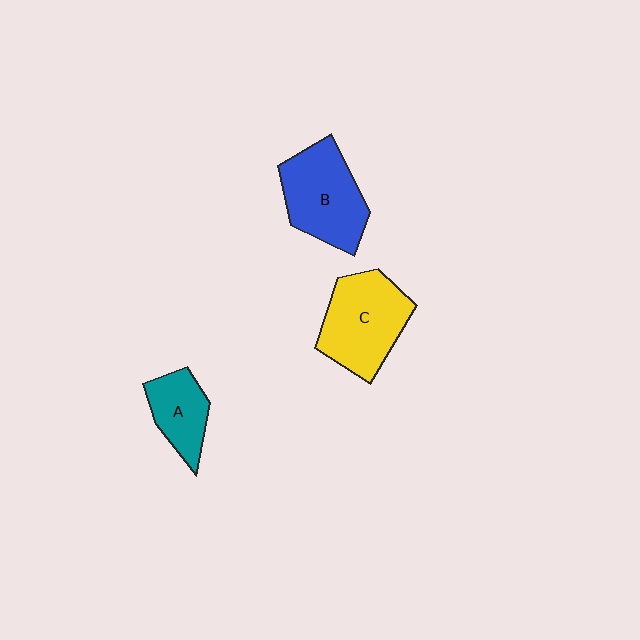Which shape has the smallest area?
Shape A (teal).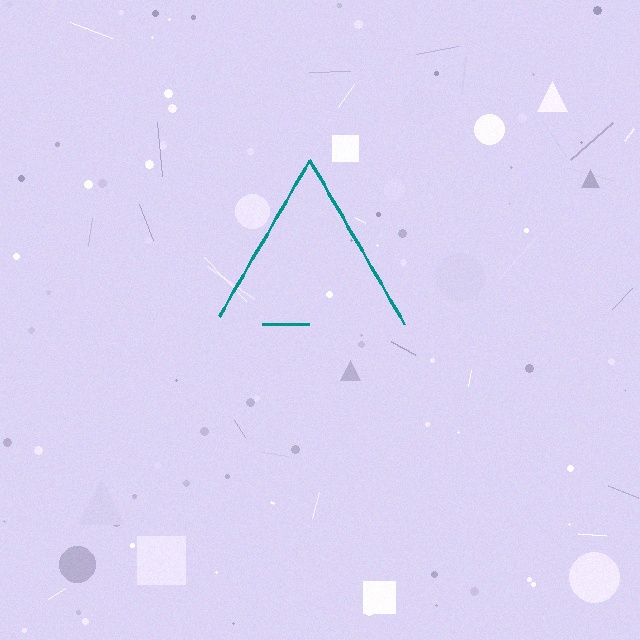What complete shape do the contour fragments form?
The contour fragments form a triangle.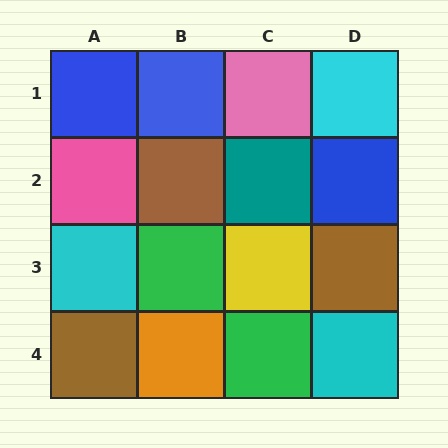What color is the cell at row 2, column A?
Pink.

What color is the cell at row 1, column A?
Blue.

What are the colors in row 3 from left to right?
Cyan, green, yellow, brown.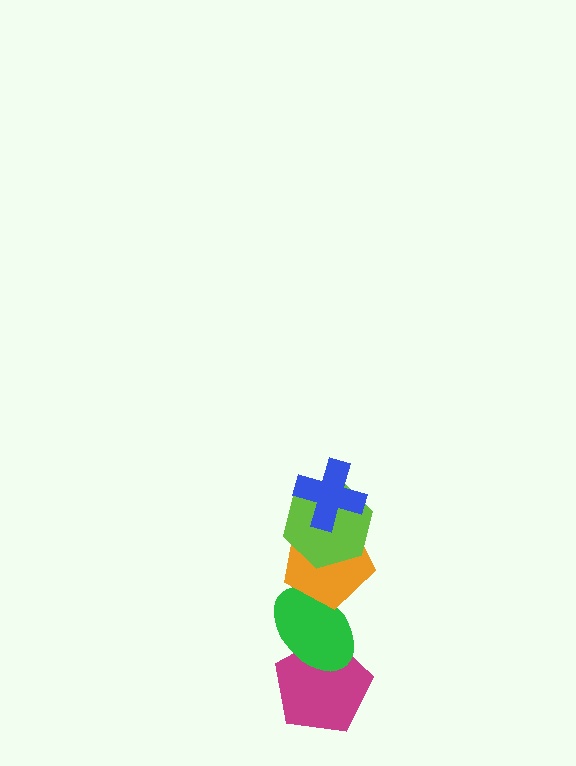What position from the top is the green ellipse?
The green ellipse is 4th from the top.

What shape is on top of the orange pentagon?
The lime hexagon is on top of the orange pentagon.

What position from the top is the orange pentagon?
The orange pentagon is 3rd from the top.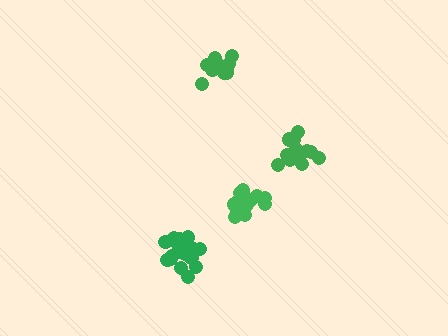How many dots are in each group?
Group 1: 20 dots, Group 2: 15 dots, Group 3: 18 dots, Group 4: 14 dots (67 total).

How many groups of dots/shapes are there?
There are 4 groups.